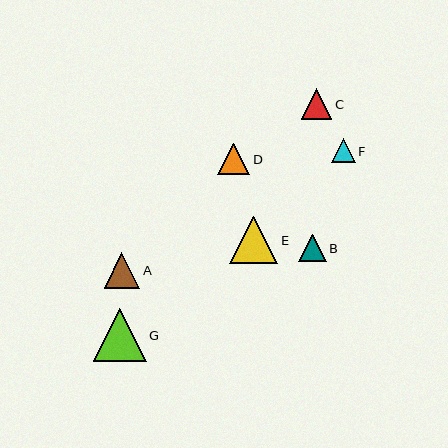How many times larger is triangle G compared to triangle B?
Triangle G is approximately 1.9 times the size of triangle B.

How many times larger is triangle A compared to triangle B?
Triangle A is approximately 1.3 times the size of triangle B.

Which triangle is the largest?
Triangle G is the largest with a size of approximately 53 pixels.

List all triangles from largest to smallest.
From largest to smallest: G, E, A, D, C, B, F.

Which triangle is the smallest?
Triangle F is the smallest with a size of approximately 24 pixels.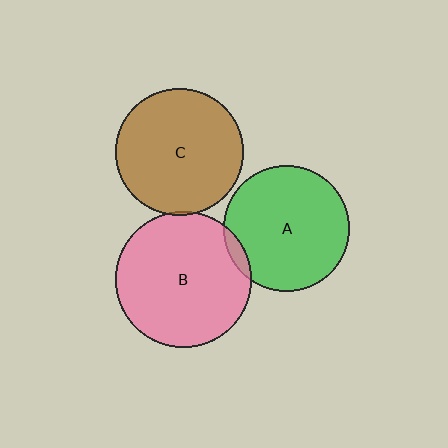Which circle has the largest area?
Circle B (pink).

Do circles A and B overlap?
Yes.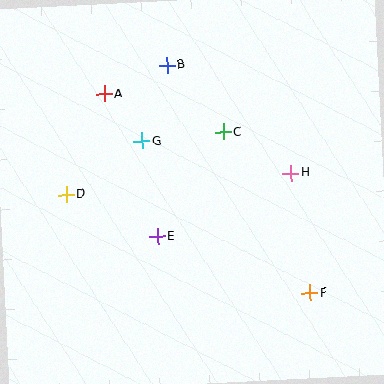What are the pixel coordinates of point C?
Point C is at (223, 132).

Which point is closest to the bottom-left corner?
Point D is closest to the bottom-left corner.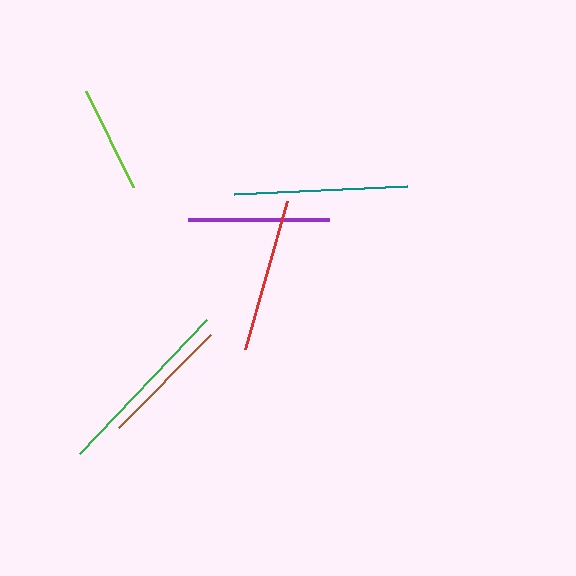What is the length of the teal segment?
The teal segment is approximately 173 pixels long.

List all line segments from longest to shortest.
From longest to shortest: green, teal, red, purple, brown, lime.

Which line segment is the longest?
The green line is the longest at approximately 185 pixels.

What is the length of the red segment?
The red segment is approximately 154 pixels long.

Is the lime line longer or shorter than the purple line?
The purple line is longer than the lime line.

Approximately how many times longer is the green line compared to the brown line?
The green line is approximately 1.4 times the length of the brown line.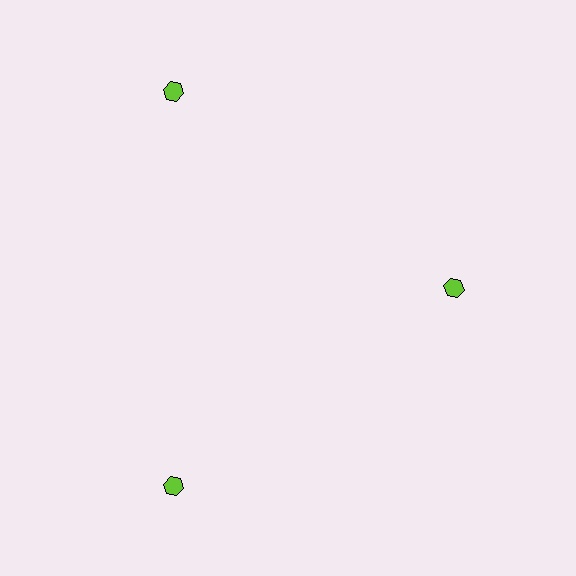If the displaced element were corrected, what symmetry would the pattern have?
It would have 3-fold rotational symmetry — the pattern would map onto itself every 120 degrees.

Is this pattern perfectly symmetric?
No. The 3 lime hexagons are arranged in a ring, but one element near the 3 o'clock position is pulled inward toward the center, breaking the 3-fold rotational symmetry.